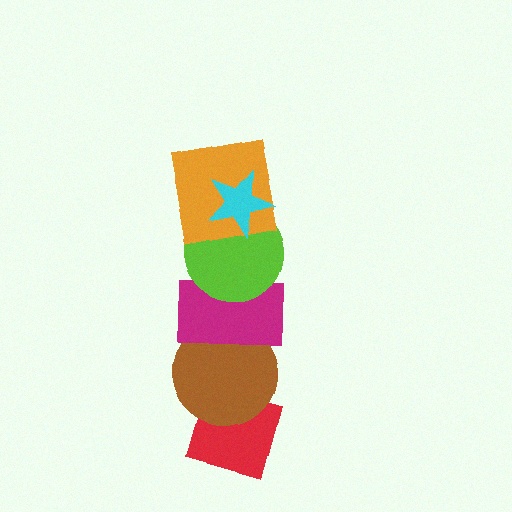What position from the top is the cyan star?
The cyan star is 1st from the top.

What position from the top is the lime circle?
The lime circle is 3rd from the top.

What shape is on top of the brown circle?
The magenta rectangle is on top of the brown circle.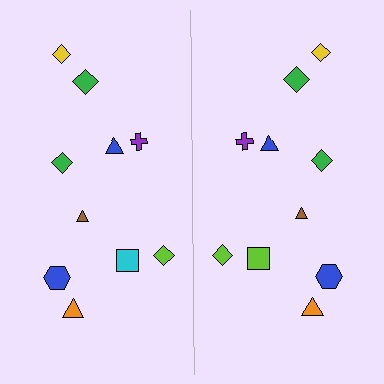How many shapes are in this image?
There are 20 shapes in this image.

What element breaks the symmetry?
The lime square on the right side breaks the symmetry — its mirror counterpart is cyan.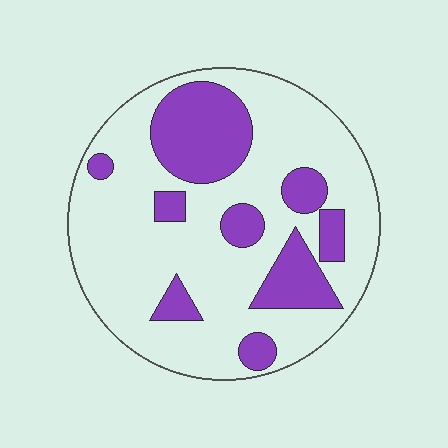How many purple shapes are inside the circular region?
9.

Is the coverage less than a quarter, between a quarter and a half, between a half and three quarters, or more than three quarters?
Between a quarter and a half.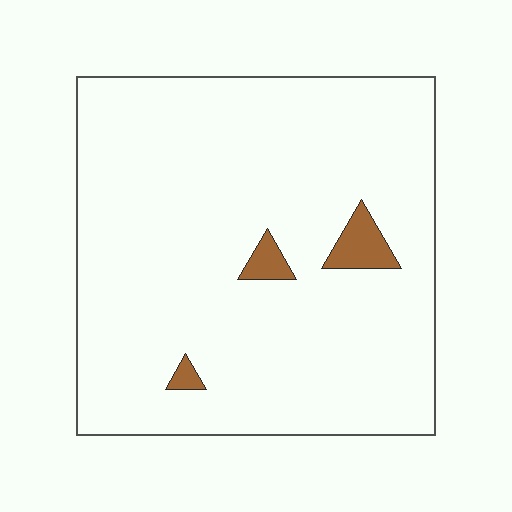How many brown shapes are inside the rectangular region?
3.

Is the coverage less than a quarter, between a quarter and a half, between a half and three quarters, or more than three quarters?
Less than a quarter.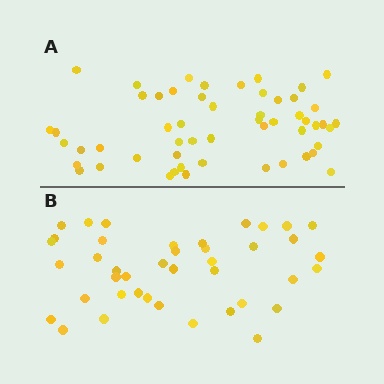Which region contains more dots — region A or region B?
Region A (the top region) has more dots.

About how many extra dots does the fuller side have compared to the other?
Region A has approximately 15 more dots than region B.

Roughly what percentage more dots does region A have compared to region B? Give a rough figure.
About 30% more.